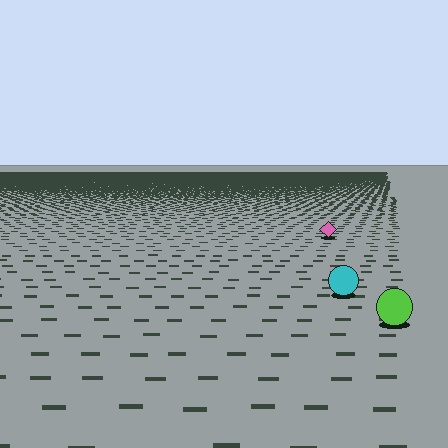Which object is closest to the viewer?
The lime circle is closest. The texture marks near it are larger and more spread out.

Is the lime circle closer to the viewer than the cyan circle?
Yes. The lime circle is closer — you can tell from the texture gradient: the ground texture is coarser near it.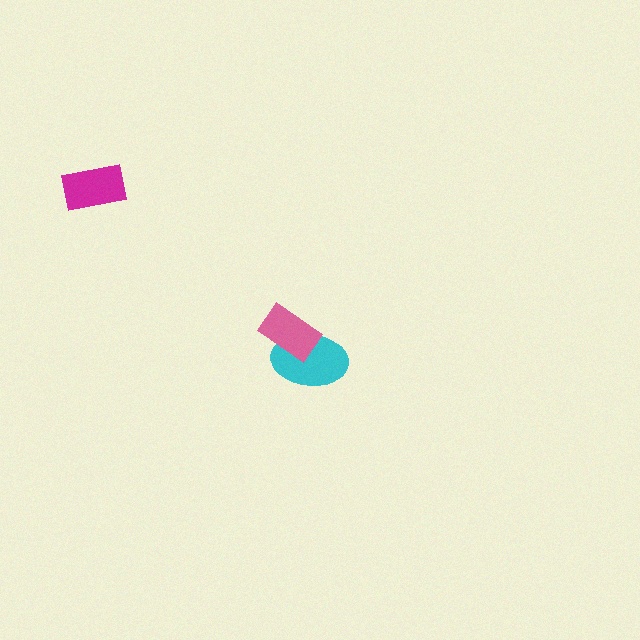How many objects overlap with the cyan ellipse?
1 object overlaps with the cyan ellipse.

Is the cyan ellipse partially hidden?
Yes, it is partially covered by another shape.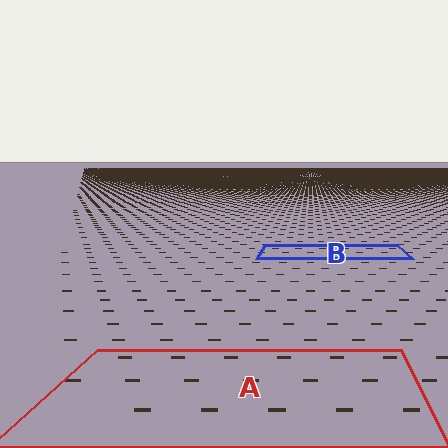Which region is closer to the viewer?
Region A is closer. The texture elements there are larger and more spread out.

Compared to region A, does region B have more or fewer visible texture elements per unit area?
Region B has more texture elements per unit area — they are packed more densely because it is farther away.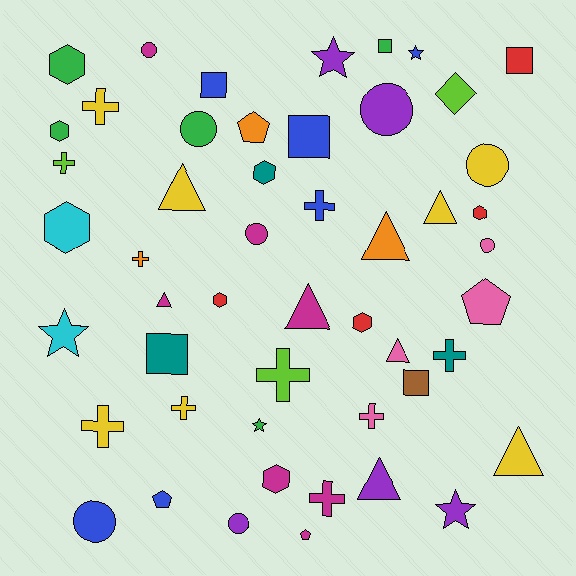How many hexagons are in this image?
There are 8 hexagons.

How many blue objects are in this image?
There are 6 blue objects.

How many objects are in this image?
There are 50 objects.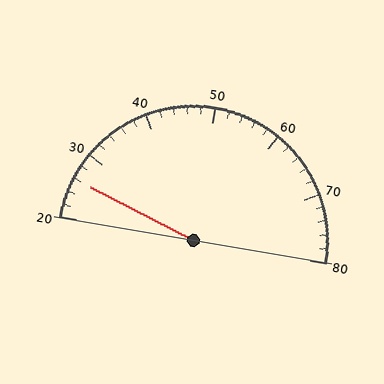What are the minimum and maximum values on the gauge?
The gauge ranges from 20 to 80.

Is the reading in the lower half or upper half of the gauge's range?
The reading is in the lower half of the range (20 to 80).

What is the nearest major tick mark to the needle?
The nearest major tick mark is 30.